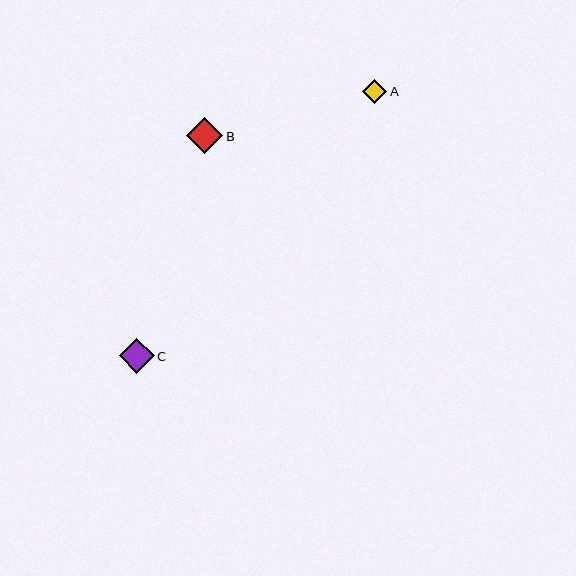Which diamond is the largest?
Diamond B is the largest with a size of approximately 37 pixels.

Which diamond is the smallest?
Diamond A is the smallest with a size of approximately 24 pixels.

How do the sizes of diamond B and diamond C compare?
Diamond B and diamond C are approximately the same size.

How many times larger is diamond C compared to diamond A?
Diamond C is approximately 1.5 times the size of diamond A.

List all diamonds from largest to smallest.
From largest to smallest: B, C, A.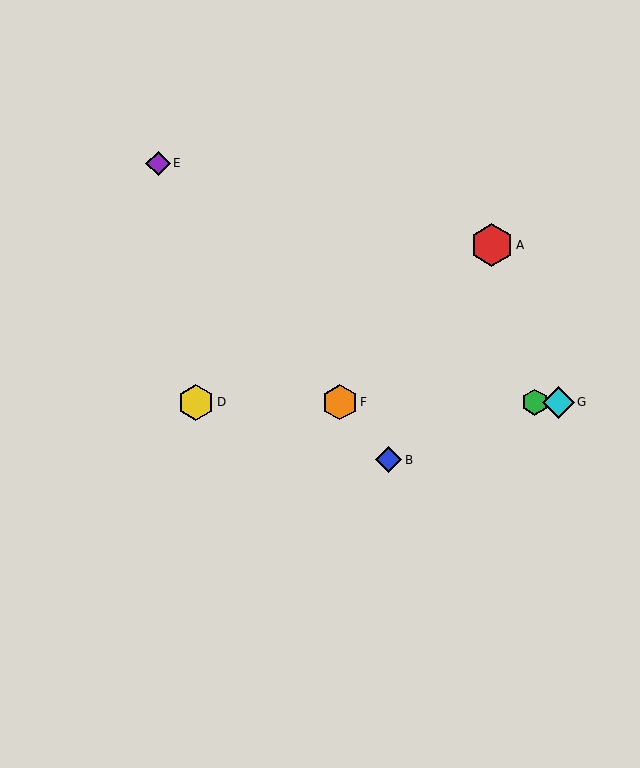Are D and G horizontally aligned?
Yes, both are at y≈402.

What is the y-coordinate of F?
Object F is at y≈402.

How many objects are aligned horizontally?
4 objects (C, D, F, G) are aligned horizontally.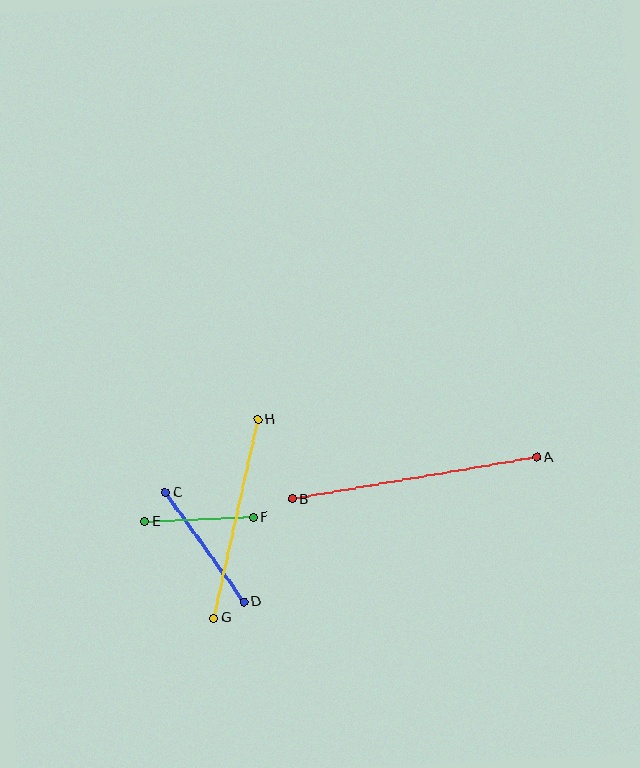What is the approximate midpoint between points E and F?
The midpoint is at approximately (199, 519) pixels.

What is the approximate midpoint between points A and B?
The midpoint is at approximately (415, 478) pixels.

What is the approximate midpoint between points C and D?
The midpoint is at approximately (204, 547) pixels.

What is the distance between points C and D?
The distance is approximately 134 pixels.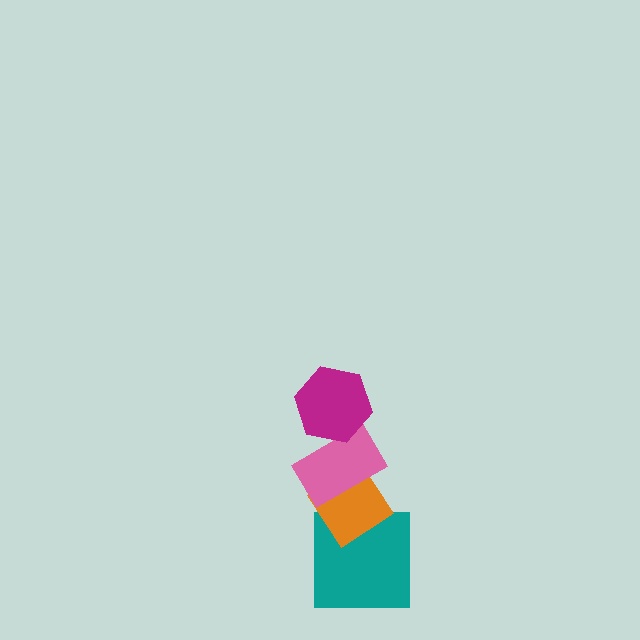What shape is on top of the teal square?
The orange diamond is on top of the teal square.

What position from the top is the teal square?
The teal square is 4th from the top.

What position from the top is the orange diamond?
The orange diamond is 3rd from the top.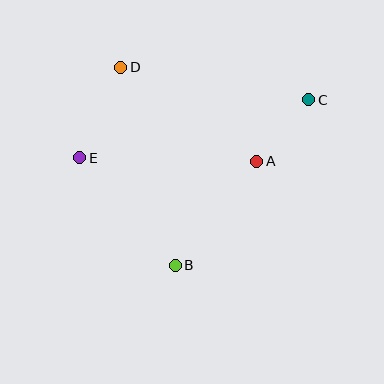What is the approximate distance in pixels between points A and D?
The distance between A and D is approximately 165 pixels.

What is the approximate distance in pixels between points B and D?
The distance between B and D is approximately 205 pixels.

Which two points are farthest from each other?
Points C and E are farthest from each other.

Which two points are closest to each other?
Points A and C are closest to each other.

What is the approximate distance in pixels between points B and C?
The distance between B and C is approximately 213 pixels.